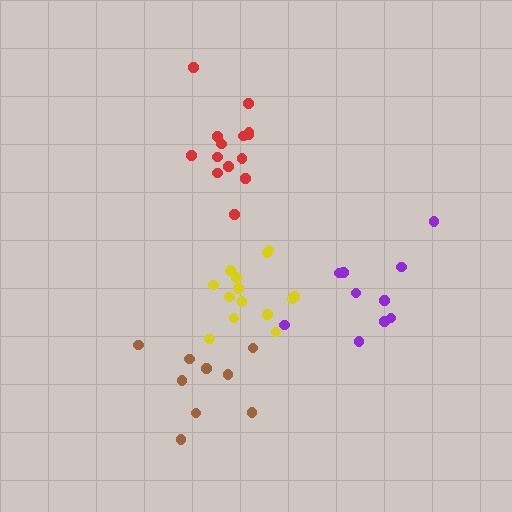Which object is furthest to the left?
The brown cluster is leftmost.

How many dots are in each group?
Group 1: 10 dots, Group 2: 9 dots, Group 3: 14 dots, Group 4: 14 dots (47 total).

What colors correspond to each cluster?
The clusters are colored: purple, brown, red, yellow.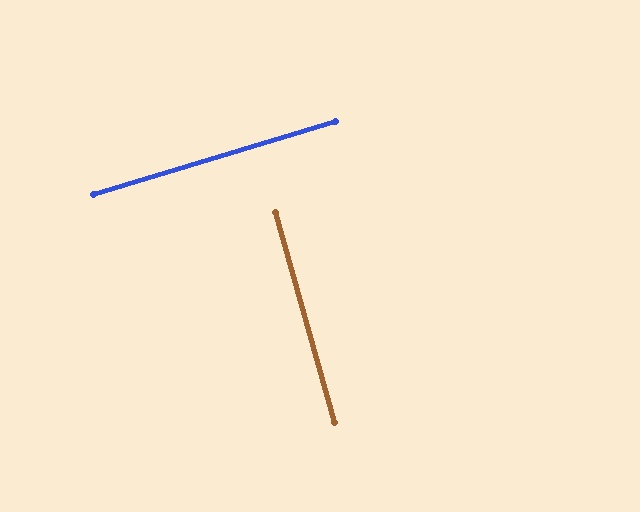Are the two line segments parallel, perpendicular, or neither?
Perpendicular — they meet at approximately 89°.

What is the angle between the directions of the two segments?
Approximately 89 degrees.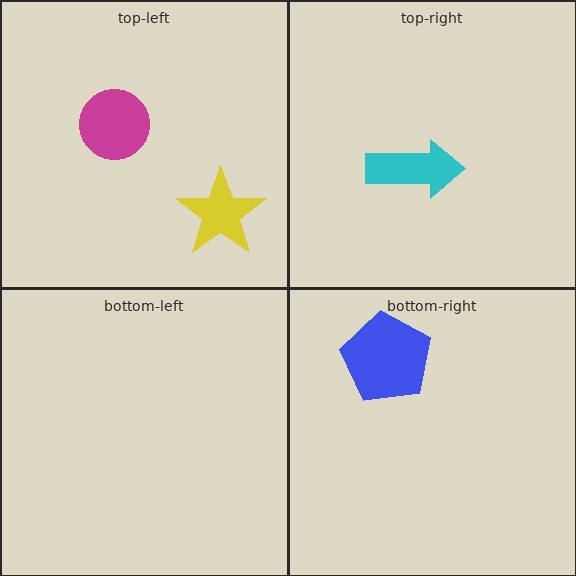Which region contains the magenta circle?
The top-left region.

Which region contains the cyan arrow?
The top-right region.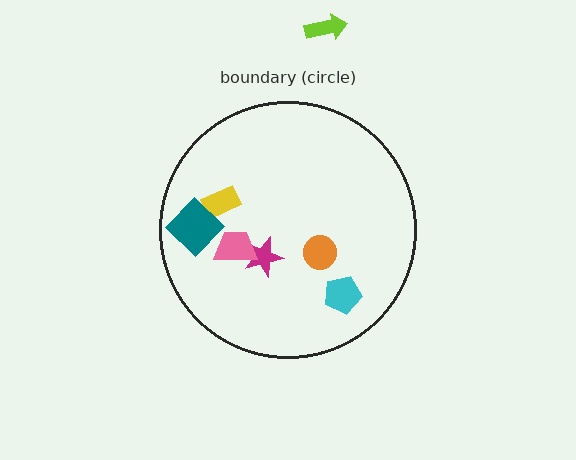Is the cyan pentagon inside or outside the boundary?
Inside.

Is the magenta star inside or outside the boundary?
Inside.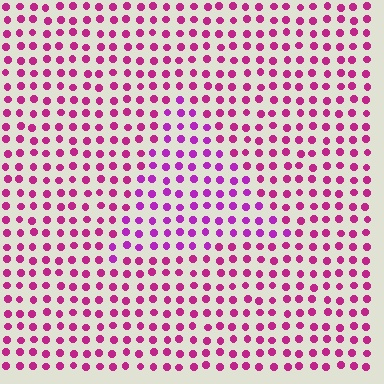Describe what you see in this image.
The image is filled with small magenta elements in a uniform arrangement. A triangle-shaped region is visible where the elements are tinted to a slightly different hue, forming a subtle color boundary.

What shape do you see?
I see a triangle.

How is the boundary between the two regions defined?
The boundary is defined purely by a slight shift in hue (about 24 degrees). Spacing, size, and orientation are identical on both sides.